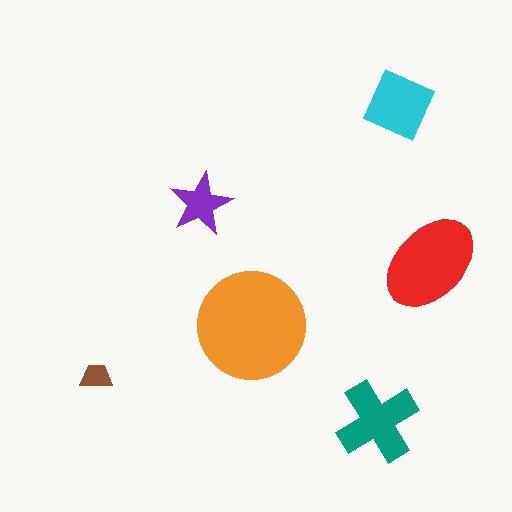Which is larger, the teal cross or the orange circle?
The orange circle.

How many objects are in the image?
There are 6 objects in the image.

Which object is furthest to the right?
The red ellipse is rightmost.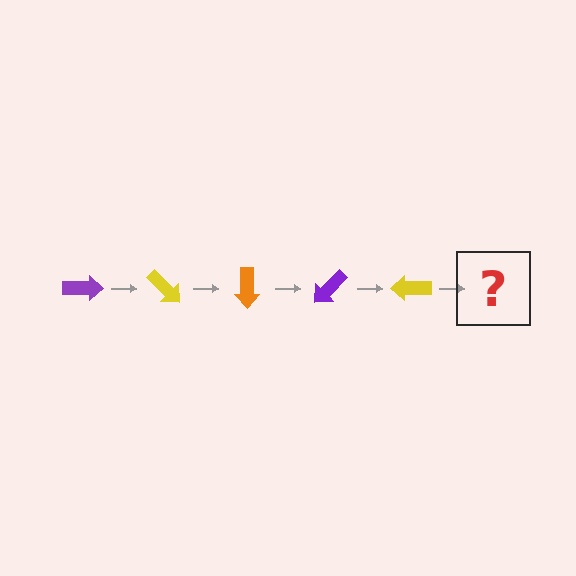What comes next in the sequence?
The next element should be an orange arrow, rotated 225 degrees from the start.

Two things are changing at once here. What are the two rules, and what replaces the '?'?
The two rules are that it rotates 45 degrees each step and the color cycles through purple, yellow, and orange. The '?' should be an orange arrow, rotated 225 degrees from the start.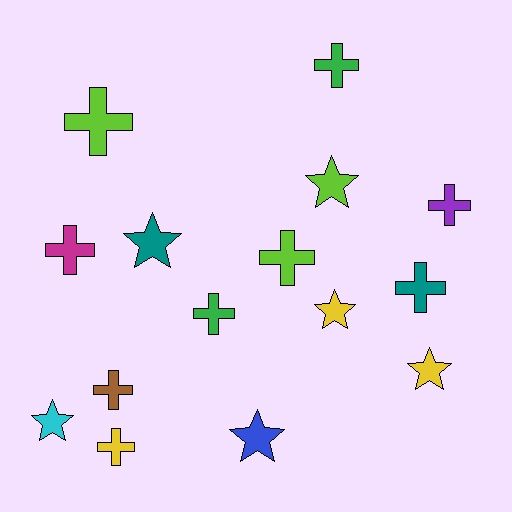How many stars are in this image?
There are 6 stars.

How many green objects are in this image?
There are 2 green objects.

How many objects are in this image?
There are 15 objects.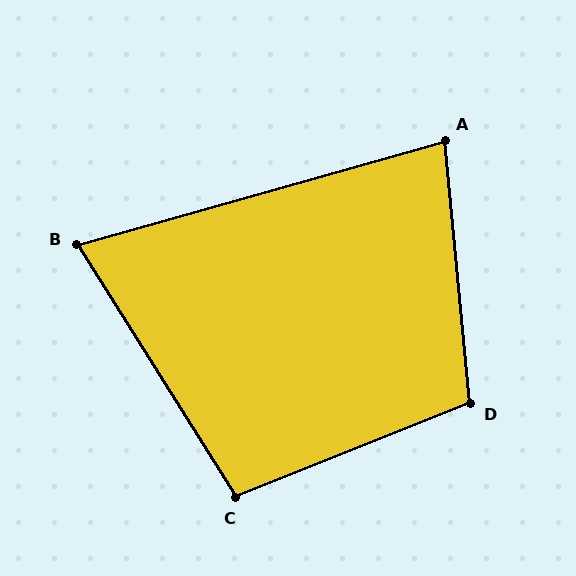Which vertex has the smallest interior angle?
B, at approximately 74 degrees.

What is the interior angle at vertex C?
Approximately 100 degrees (obtuse).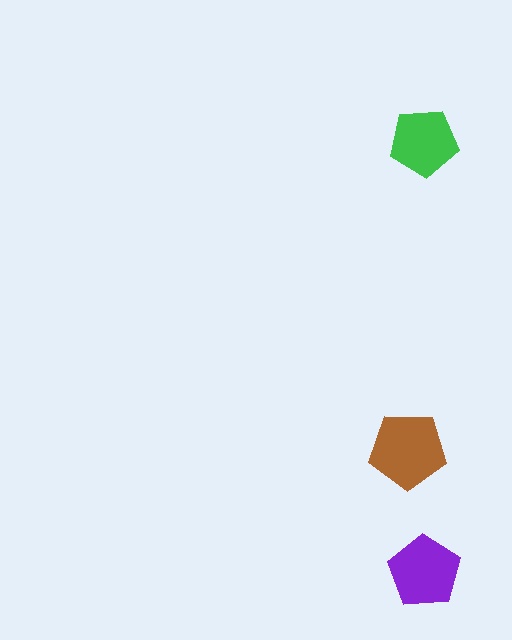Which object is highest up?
The green pentagon is topmost.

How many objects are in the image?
There are 3 objects in the image.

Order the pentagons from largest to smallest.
the brown one, the purple one, the green one.